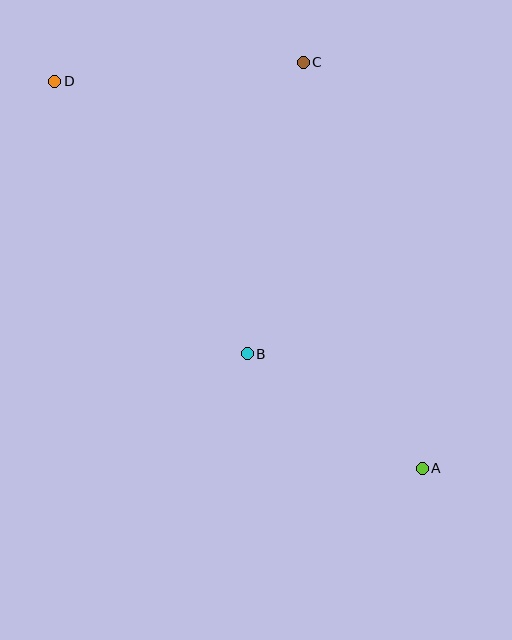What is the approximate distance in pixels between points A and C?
The distance between A and C is approximately 423 pixels.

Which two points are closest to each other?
Points A and B are closest to each other.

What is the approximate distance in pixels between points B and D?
The distance between B and D is approximately 333 pixels.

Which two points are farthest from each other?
Points A and D are farthest from each other.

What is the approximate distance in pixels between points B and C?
The distance between B and C is approximately 296 pixels.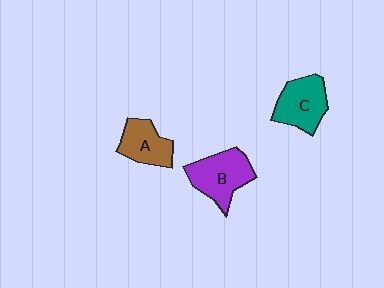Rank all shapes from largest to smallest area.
From largest to smallest: B (purple), C (teal), A (brown).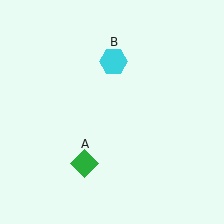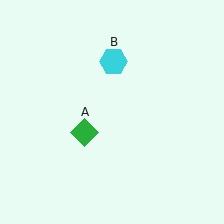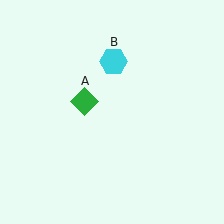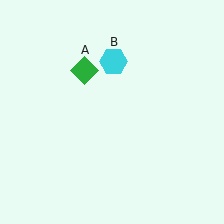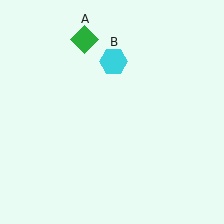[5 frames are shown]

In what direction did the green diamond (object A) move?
The green diamond (object A) moved up.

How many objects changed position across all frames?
1 object changed position: green diamond (object A).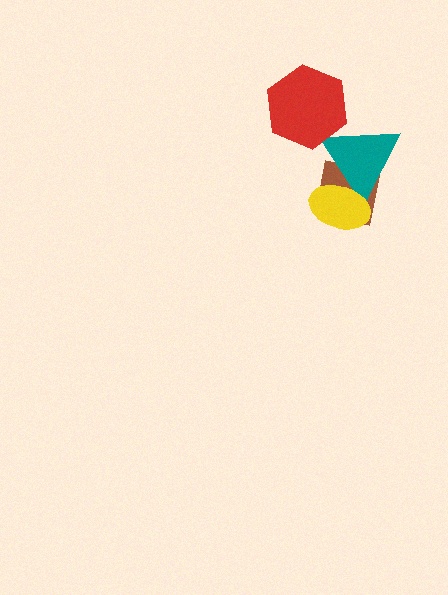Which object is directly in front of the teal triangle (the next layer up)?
The yellow ellipse is directly in front of the teal triangle.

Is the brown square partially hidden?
Yes, it is partially covered by another shape.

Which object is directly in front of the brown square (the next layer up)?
The teal triangle is directly in front of the brown square.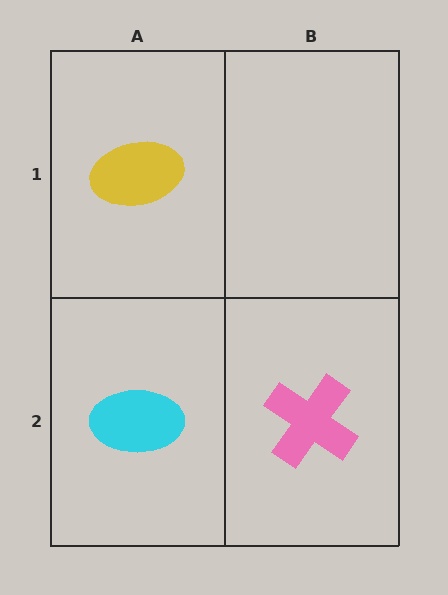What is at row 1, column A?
A yellow ellipse.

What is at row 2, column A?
A cyan ellipse.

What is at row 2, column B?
A pink cross.